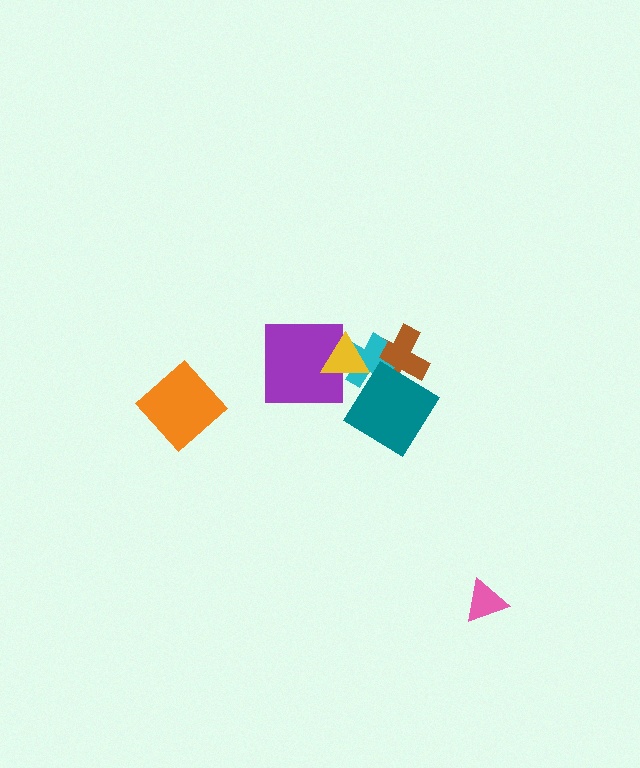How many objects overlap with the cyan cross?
3 objects overlap with the cyan cross.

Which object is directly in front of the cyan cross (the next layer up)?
The yellow triangle is directly in front of the cyan cross.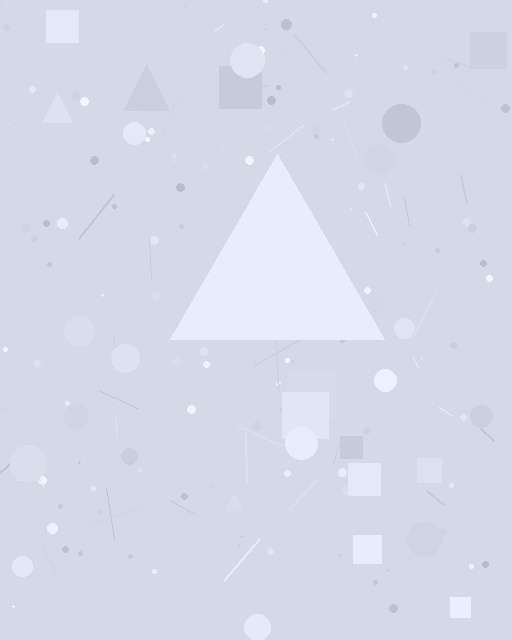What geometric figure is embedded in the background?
A triangle is embedded in the background.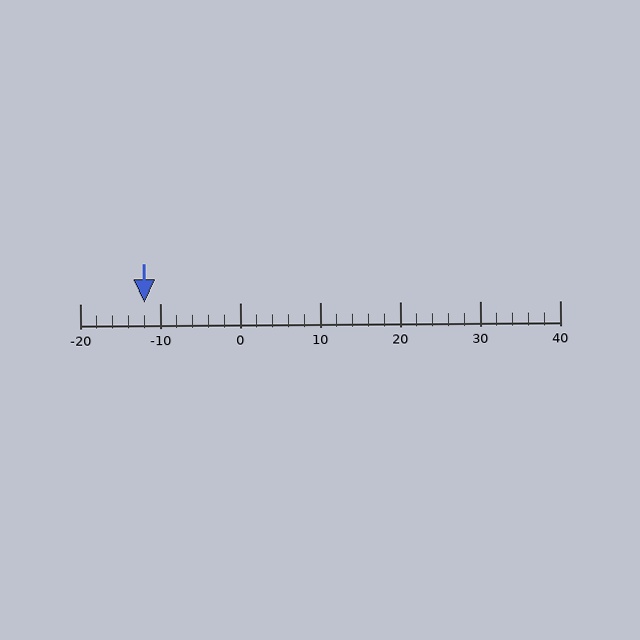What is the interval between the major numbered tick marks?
The major tick marks are spaced 10 units apart.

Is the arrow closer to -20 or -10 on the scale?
The arrow is closer to -10.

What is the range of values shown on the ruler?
The ruler shows values from -20 to 40.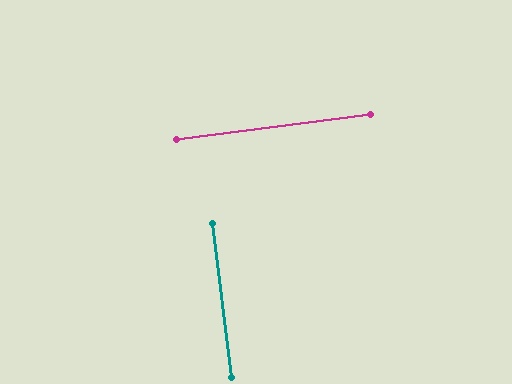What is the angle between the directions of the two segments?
Approximately 89 degrees.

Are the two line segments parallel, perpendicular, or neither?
Perpendicular — they meet at approximately 89°.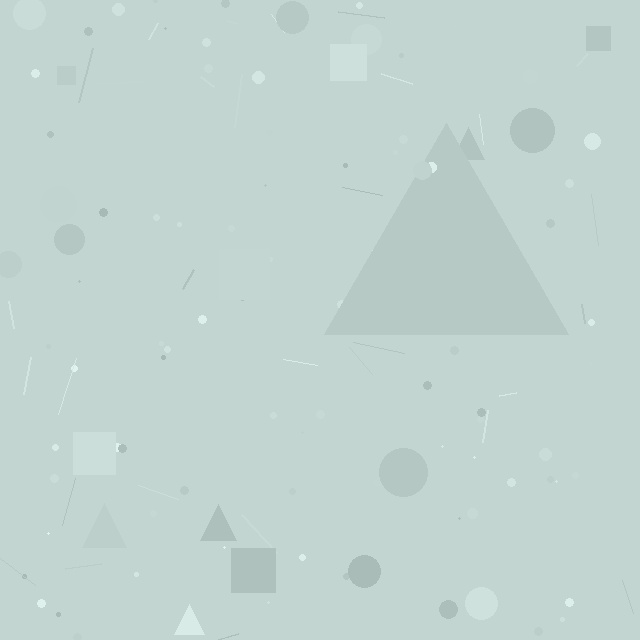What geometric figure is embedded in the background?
A triangle is embedded in the background.